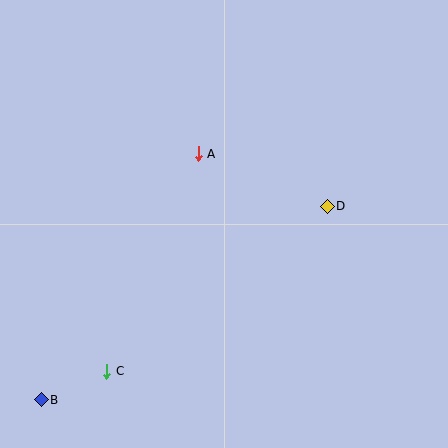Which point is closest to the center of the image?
Point A at (198, 154) is closest to the center.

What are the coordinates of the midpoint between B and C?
The midpoint between B and C is at (74, 386).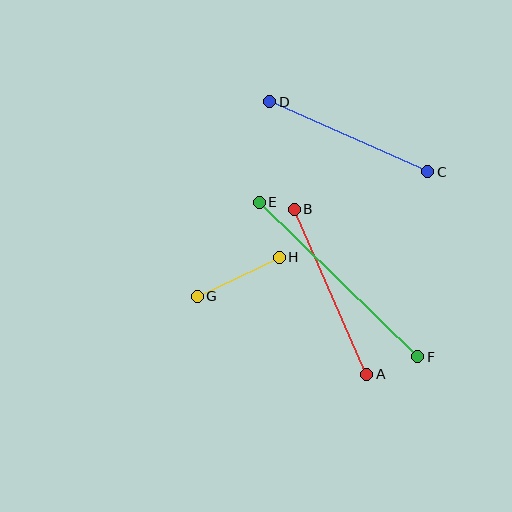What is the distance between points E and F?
The distance is approximately 221 pixels.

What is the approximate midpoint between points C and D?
The midpoint is at approximately (349, 137) pixels.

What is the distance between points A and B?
The distance is approximately 180 pixels.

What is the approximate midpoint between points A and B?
The midpoint is at approximately (330, 292) pixels.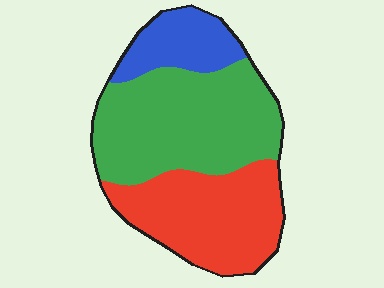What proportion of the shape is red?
Red takes up about three eighths (3/8) of the shape.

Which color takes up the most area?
Green, at roughly 50%.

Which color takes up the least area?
Blue, at roughly 15%.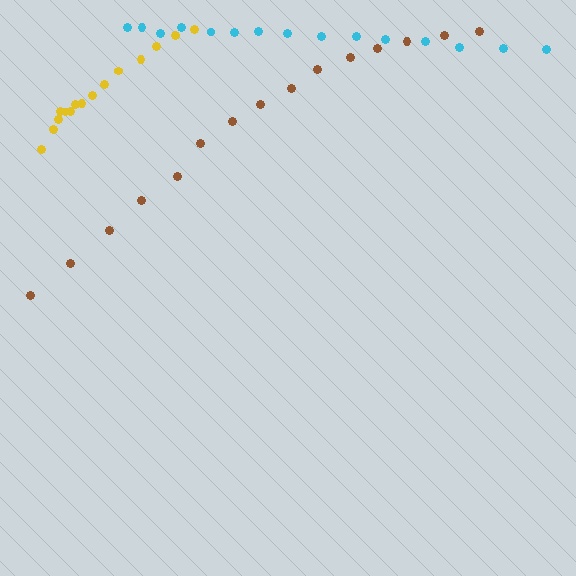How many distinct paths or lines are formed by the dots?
There are 3 distinct paths.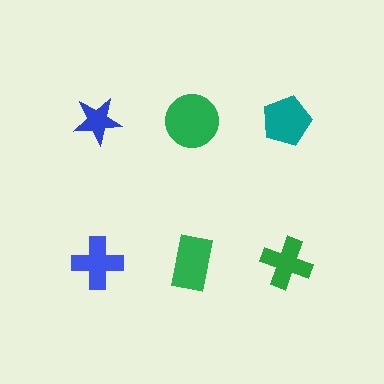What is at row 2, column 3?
A green cross.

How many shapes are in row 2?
3 shapes.